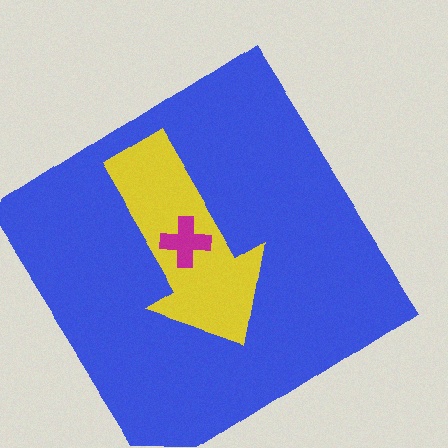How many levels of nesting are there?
3.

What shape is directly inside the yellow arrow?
The magenta cross.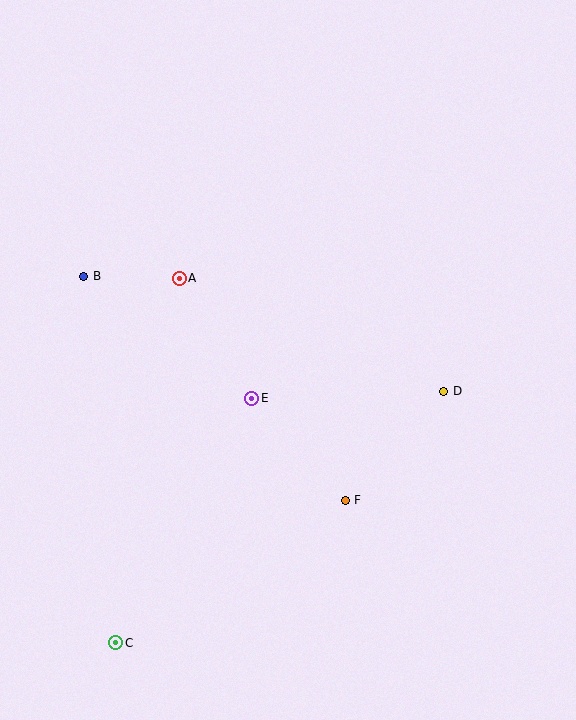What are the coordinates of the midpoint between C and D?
The midpoint between C and D is at (280, 517).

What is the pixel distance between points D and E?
The distance between D and E is 192 pixels.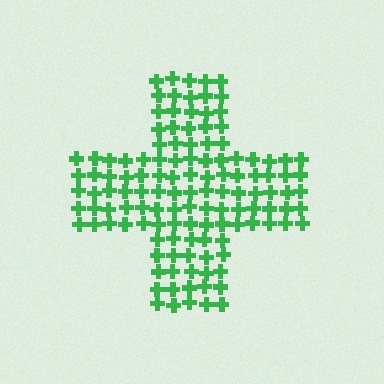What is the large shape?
The large shape is a cross.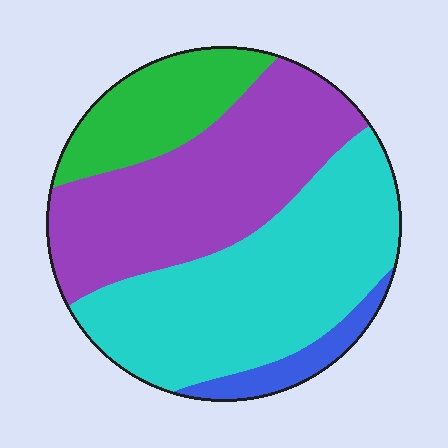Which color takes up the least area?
Blue, at roughly 5%.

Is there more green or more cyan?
Cyan.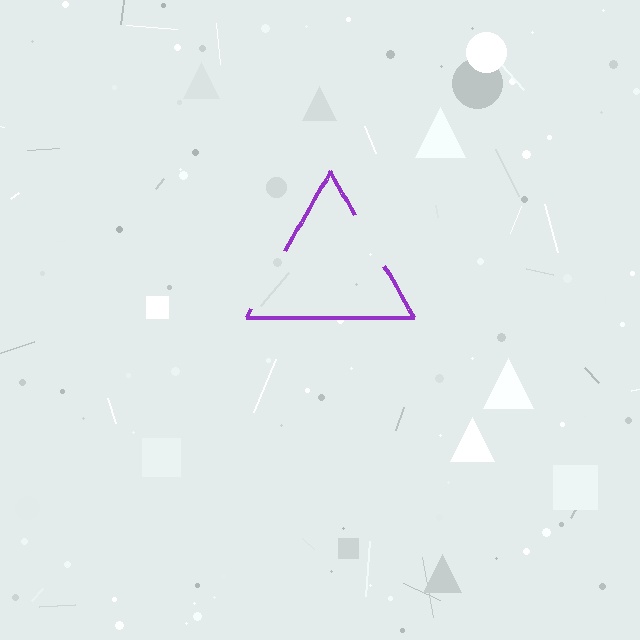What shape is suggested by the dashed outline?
The dashed outline suggests a triangle.